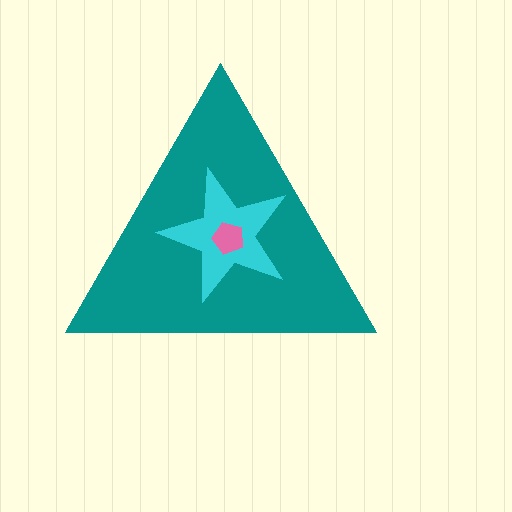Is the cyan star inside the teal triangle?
Yes.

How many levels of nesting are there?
3.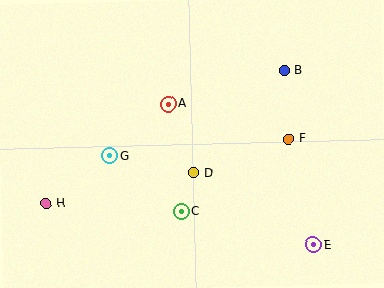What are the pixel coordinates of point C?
Point C is at (181, 212).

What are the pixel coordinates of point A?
Point A is at (168, 104).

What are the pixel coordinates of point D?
Point D is at (194, 173).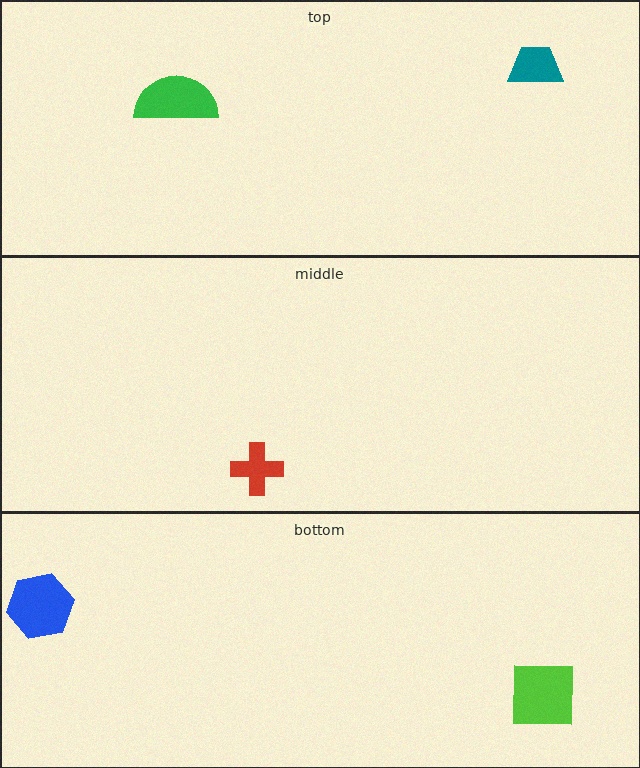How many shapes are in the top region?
2.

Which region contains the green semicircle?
The top region.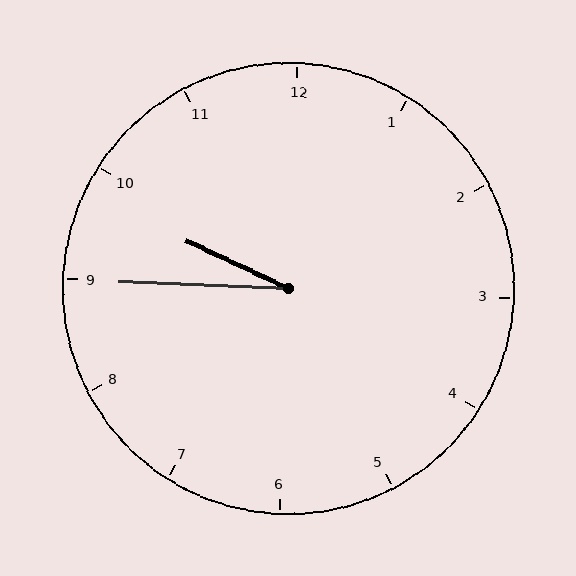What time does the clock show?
9:45.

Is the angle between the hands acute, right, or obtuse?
It is acute.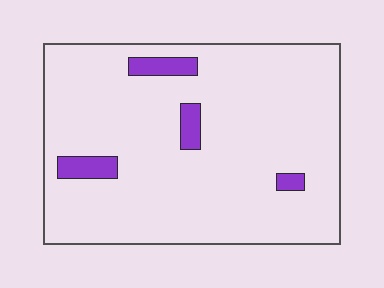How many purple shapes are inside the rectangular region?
4.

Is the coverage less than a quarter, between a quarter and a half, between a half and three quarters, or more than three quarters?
Less than a quarter.